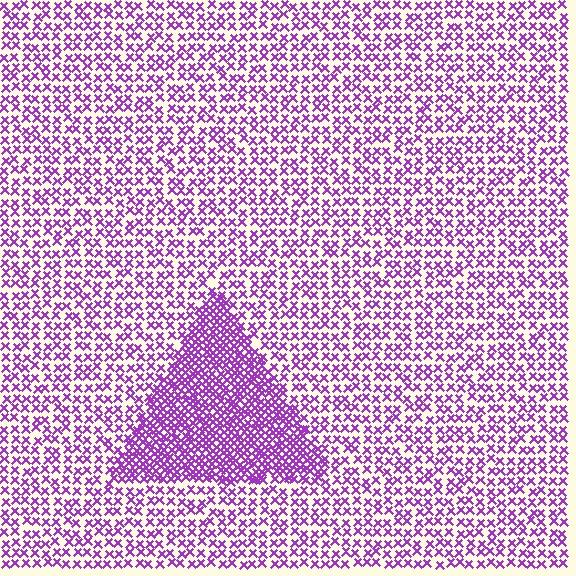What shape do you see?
I see a triangle.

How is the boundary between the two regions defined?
The boundary is defined by a change in element density (approximately 2.2x ratio). All elements are the same color, size, and shape.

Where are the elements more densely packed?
The elements are more densely packed inside the triangle boundary.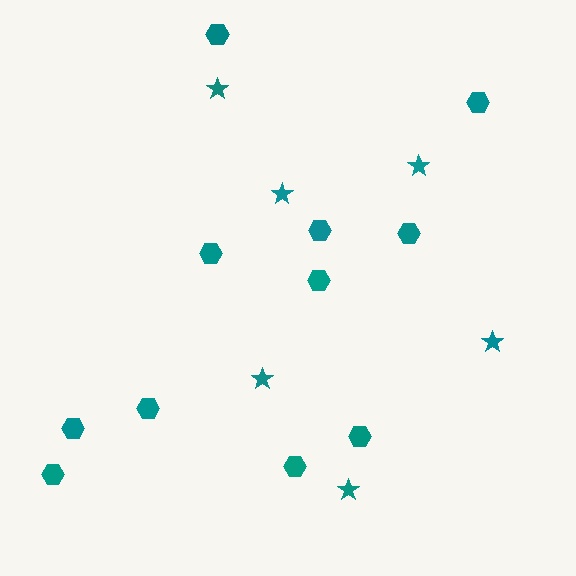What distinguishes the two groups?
There are 2 groups: one group of hexagons (11) and one group of stars (6).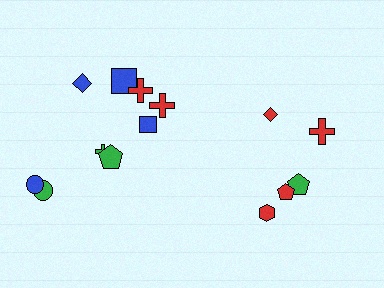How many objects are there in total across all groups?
There are 14 objects.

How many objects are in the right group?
There are 6 objects.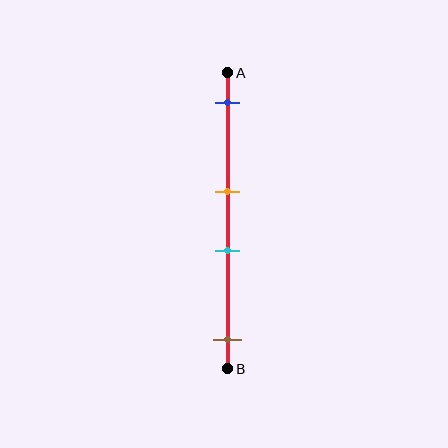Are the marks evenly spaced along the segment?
No, the marks are not evenly spaced.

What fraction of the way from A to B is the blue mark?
The blue mark is approximately 10% (0.1) of the way from A to B.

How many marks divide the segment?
There are 4 marks dividing the segment.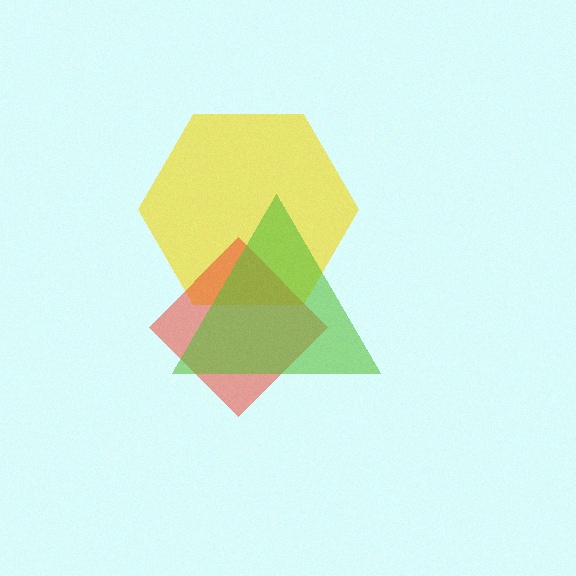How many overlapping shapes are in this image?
There are 3 overlapping shapes in the image.